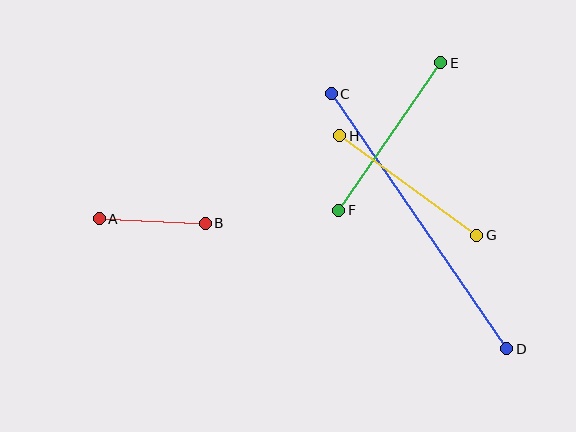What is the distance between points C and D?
The distance is approximately 309 pixels.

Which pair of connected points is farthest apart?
Points C and D are farthest apart.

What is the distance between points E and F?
The distance is approximately 180 pixels.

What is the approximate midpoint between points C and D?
The midpoint is at approximately (419, 221) pixels.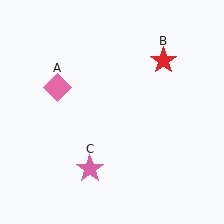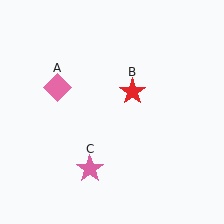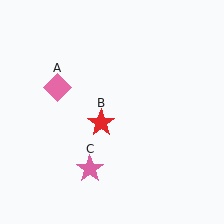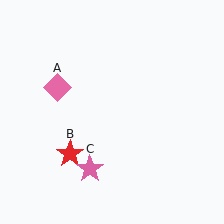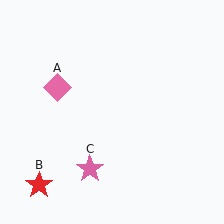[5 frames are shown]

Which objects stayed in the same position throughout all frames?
Pink diamond (object A) and pink star (object C) remained stationary.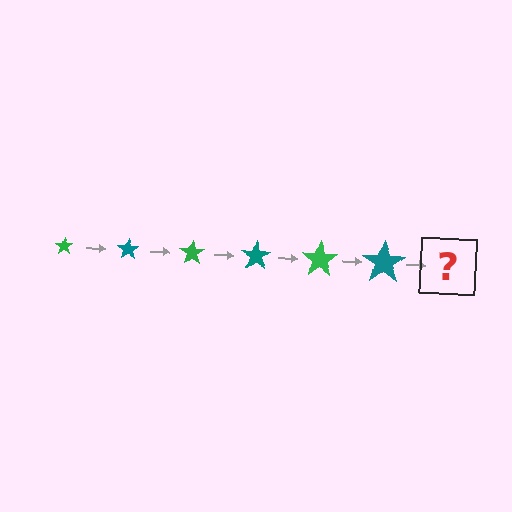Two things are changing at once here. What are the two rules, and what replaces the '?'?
The two rules are that the star grows larger each step and the color cycles through green and teal. The '?' should be a green star, larger than the previous one.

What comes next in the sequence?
The next element should be a green star, larger than the previous one.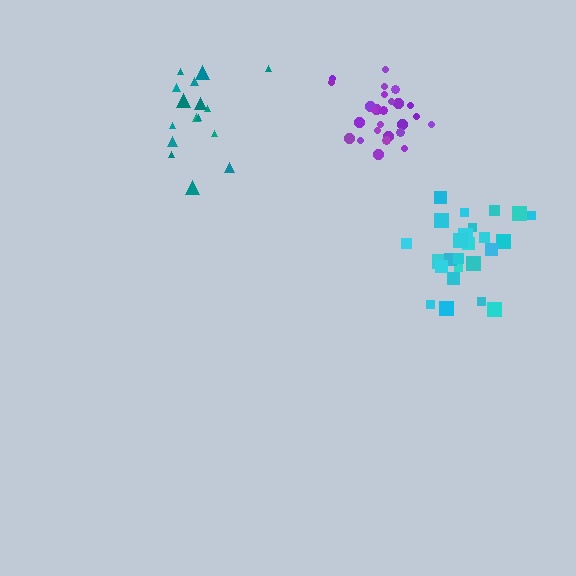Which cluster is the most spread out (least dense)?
Teal.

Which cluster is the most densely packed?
Purple.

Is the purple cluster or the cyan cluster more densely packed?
Purple.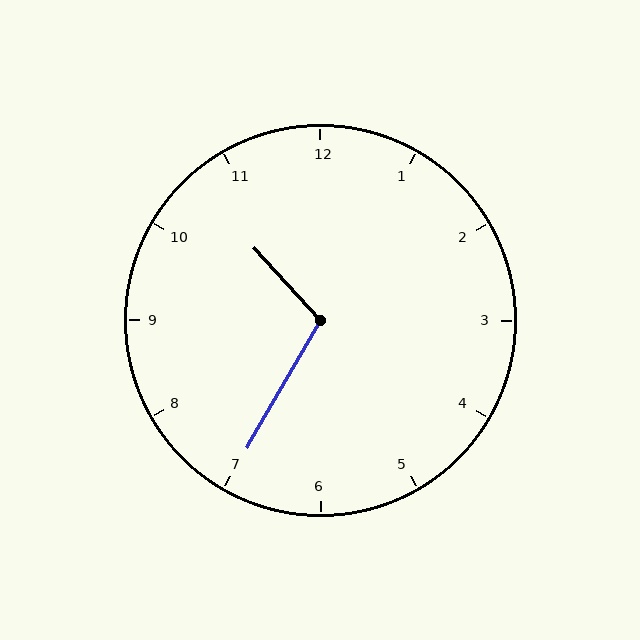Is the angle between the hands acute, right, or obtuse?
It is obtuse.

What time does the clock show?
10:35.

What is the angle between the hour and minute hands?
Approximately 108 degrees.